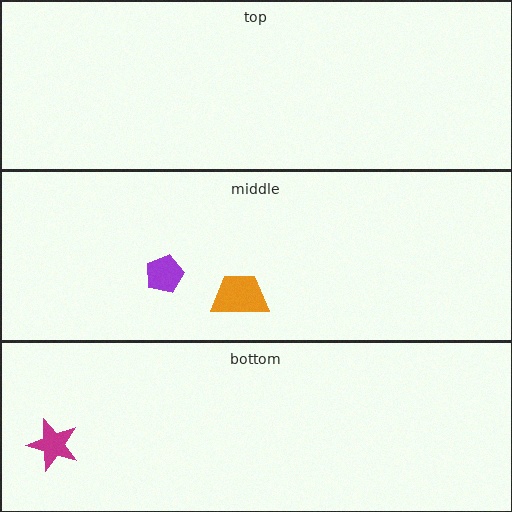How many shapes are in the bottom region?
1.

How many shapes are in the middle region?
2.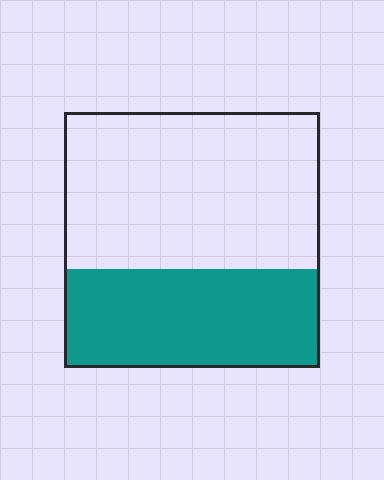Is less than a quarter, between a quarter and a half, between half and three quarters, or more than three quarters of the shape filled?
Between a quarter and a half.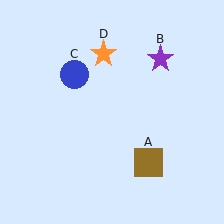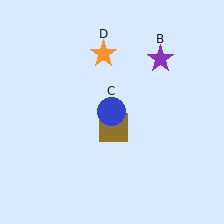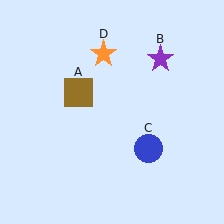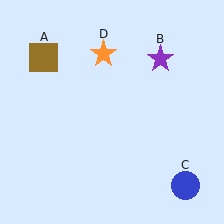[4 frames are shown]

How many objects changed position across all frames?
2 objects changed position: brown square (object A), blue circle (object C).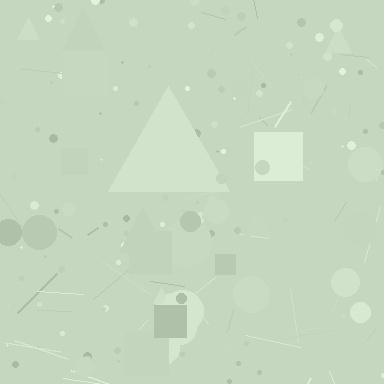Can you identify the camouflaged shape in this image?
The camouflaged shape is a triangle.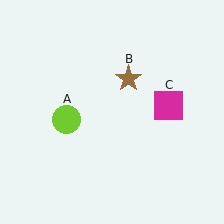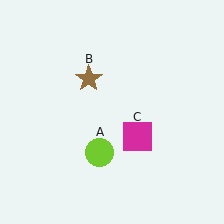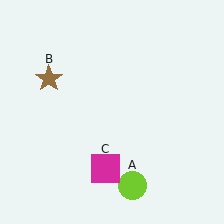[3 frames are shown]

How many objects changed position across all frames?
3 objects changed position: lime circle (object A), brown star (object B), magenta square (object C).